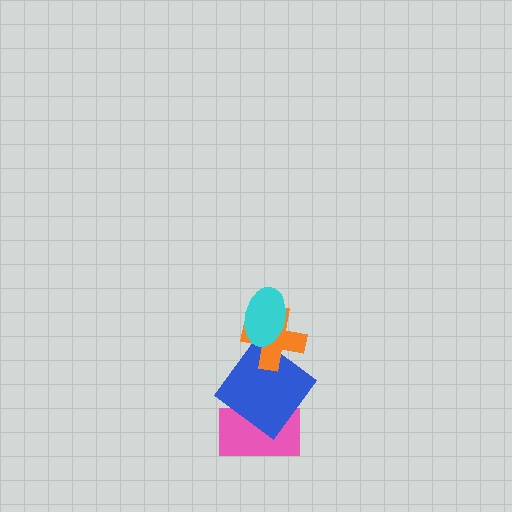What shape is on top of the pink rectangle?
The blue diamond is on top of the pink rectangle.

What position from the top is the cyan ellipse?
The cyan ellipse is 1st from the top.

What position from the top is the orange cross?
The orange cross is 2nd from the top.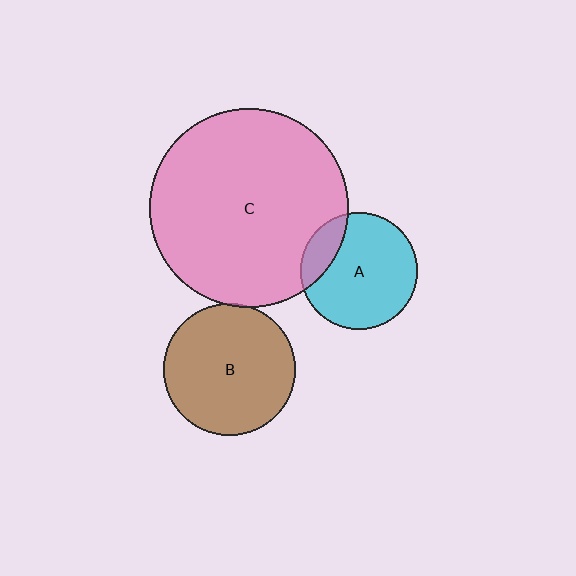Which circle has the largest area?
Circle C (pink).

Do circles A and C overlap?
Yes.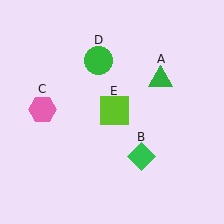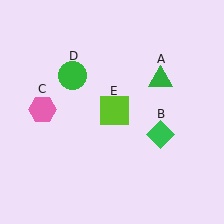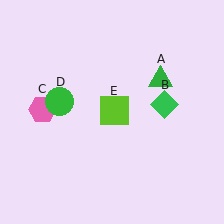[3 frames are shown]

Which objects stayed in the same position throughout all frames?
Green triangle (object A) and pink hexagon (object C) and lime square (object E) remained stationary.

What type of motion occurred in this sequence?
The green diamond (object B), green circle (object D) rotated counterclockwise around the center of the scene.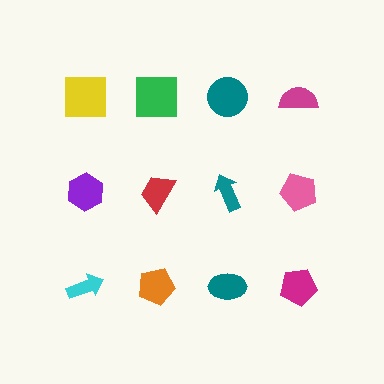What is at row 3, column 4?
A magenta pentagon.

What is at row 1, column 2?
A green square.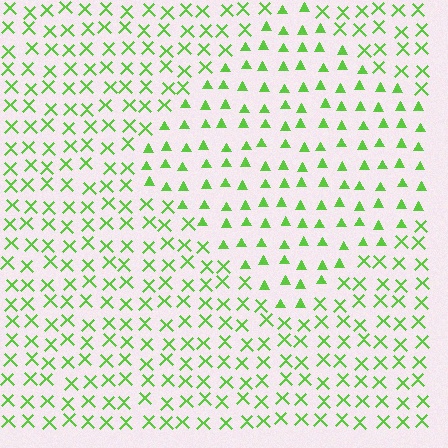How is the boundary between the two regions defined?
The boundary is defined by a change in element shape: triangles inside vs. X marks outside. All elements share the same color and spacing.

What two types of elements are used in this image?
The image uses triangles inside the diamond region and X marks outside it.